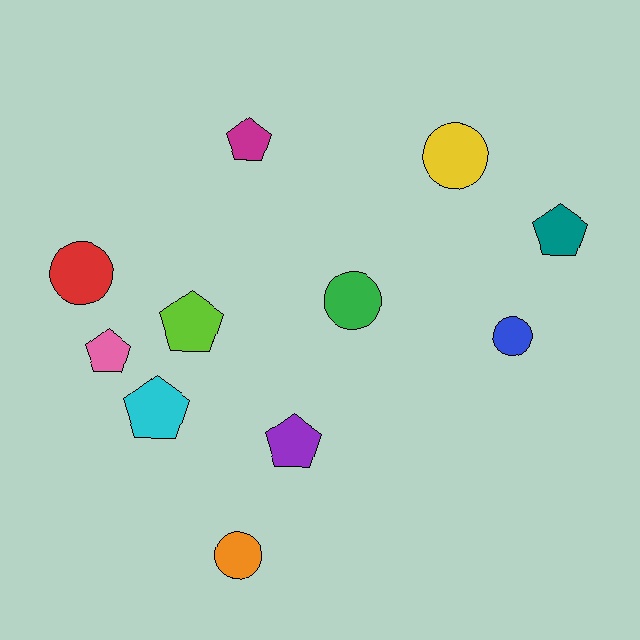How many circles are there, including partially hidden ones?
There are 5 circles.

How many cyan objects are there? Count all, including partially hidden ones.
There is 1 cyan object.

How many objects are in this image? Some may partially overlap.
There are 11 objects.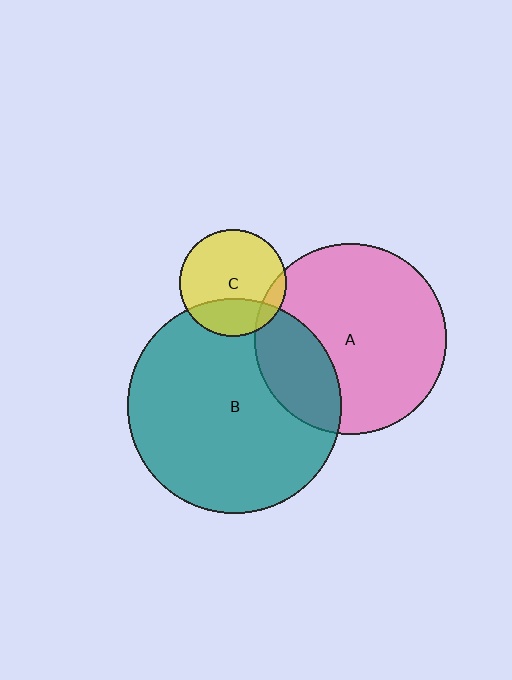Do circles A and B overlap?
Yes.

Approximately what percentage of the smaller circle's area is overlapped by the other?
Approximately 25%.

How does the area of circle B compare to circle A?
Approximately 1.3 times.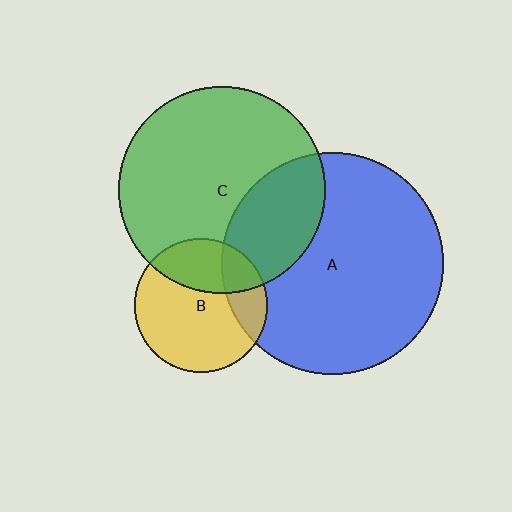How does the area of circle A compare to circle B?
Approximately 2.8 times.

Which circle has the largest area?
Circle A (blue).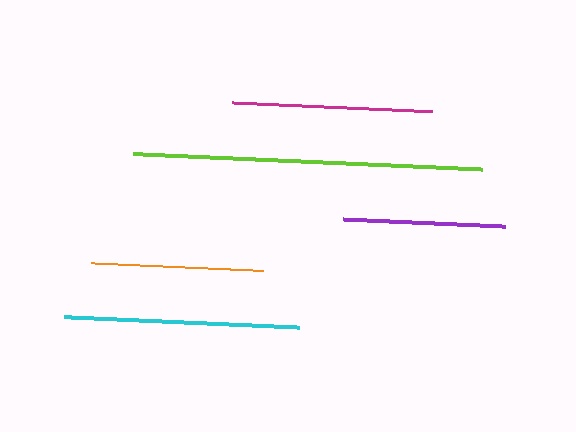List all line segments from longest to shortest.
From longest to shortest: lime, cyan, magenta, orange, purple.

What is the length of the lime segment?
The lime segment is approximately 350 pixels long.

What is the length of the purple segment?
The purple segment is approximately 162 pixels long.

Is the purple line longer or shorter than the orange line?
The orange line is longer than the purple line.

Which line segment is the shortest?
The purple line is the shortest at approximately 162 pixels.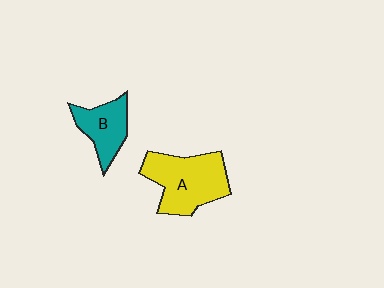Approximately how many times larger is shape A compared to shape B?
Approximately 1.7 times.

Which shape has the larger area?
Shape A (yellow).